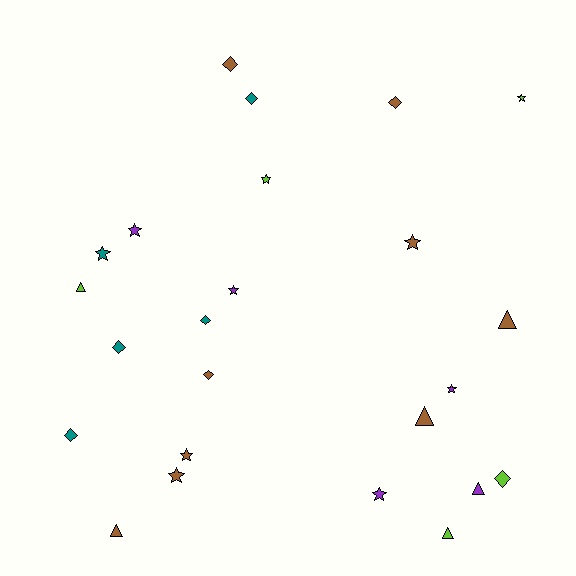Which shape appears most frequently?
Star, with 10 objects.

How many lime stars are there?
There are 2 lime stars.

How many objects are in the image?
There are 24 objects.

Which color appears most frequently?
Brown, with 9 objects.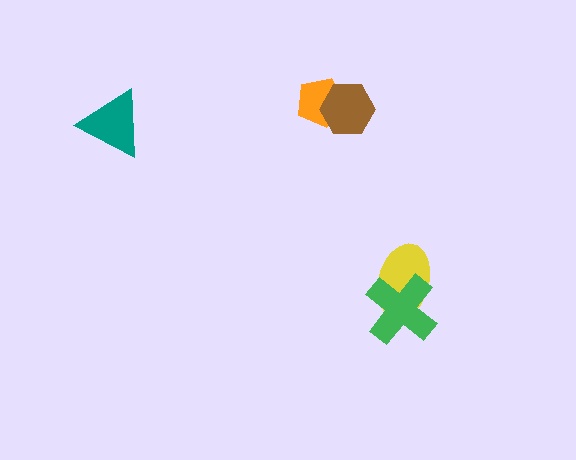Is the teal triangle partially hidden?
No, no other shape covers it.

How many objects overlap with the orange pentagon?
1 object overlaps with the orange pentagon.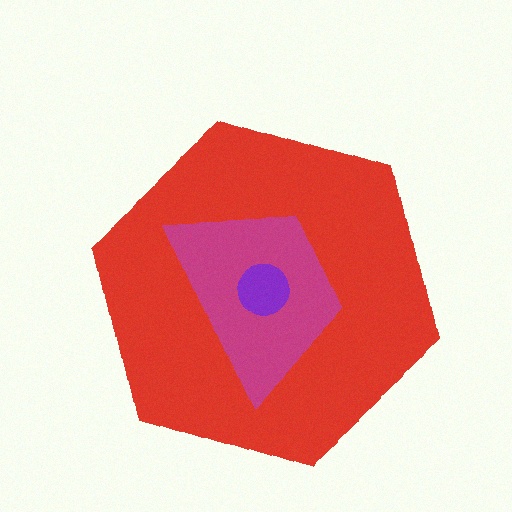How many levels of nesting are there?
3.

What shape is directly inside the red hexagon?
The magenta trapezoid.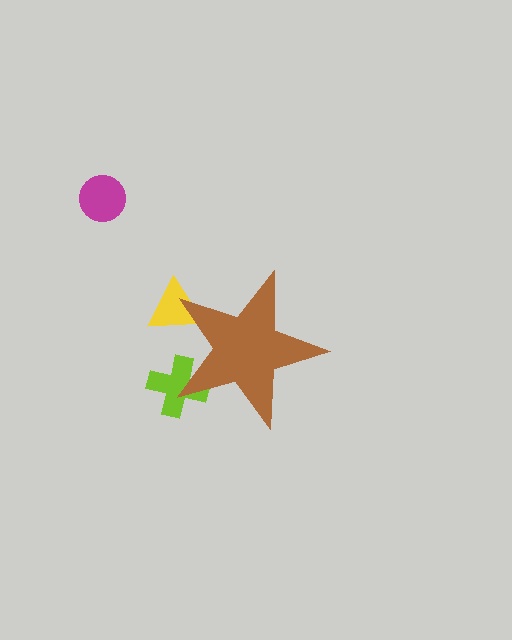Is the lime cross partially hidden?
Yes, the lime cross is partially hidden behind the brown star.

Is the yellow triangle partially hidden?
Yes, the yellow triangle is partially hidden behind the brown star.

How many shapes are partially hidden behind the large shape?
2 shapes are partially hidden.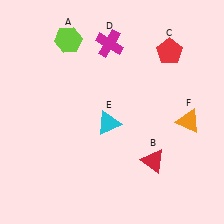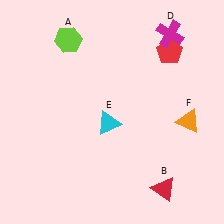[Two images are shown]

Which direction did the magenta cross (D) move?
The magenta cross (D) moved right.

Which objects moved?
The objects that moved are: the red triangle (B), the magenta cross (D).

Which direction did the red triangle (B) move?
The red triangle (B) moved down.